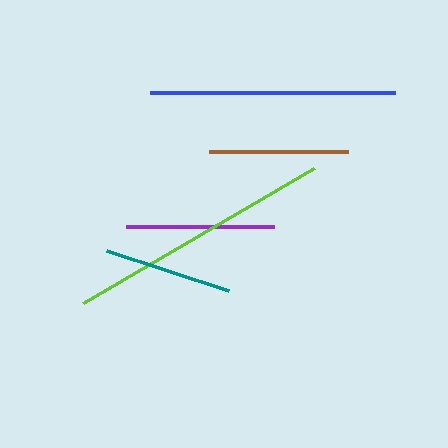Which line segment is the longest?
The lime line is the longest at approximately 268 pixels.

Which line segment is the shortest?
The teal line is the shortest at approximately 129 pixels.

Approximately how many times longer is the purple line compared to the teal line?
The purple line is approximately 1.2 times the length of the teal line.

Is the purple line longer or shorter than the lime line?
The lime line is longer than the purple line.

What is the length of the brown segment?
The brown segment is approximately 140 pixels long.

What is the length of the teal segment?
The teal segment is approximately 129 pixels long.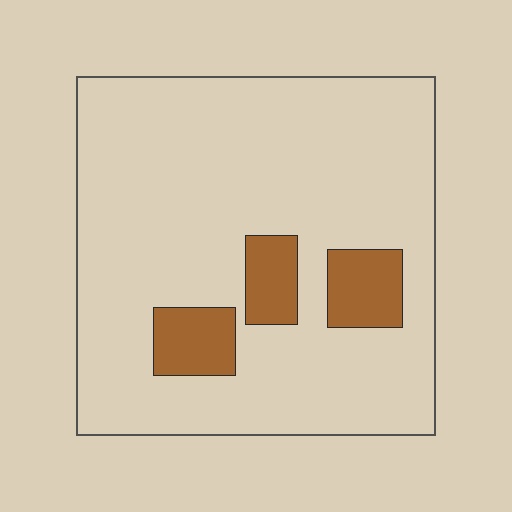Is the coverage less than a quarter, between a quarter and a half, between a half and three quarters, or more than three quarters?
Less than a quarter.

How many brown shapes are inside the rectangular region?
3.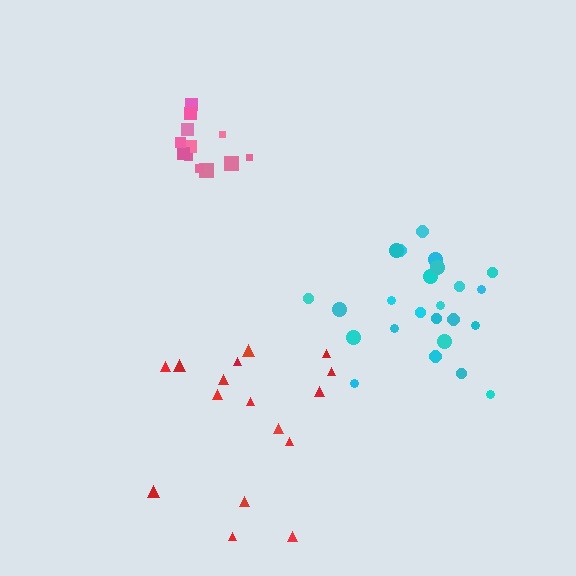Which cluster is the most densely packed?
Pink.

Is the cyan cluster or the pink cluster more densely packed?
Pink.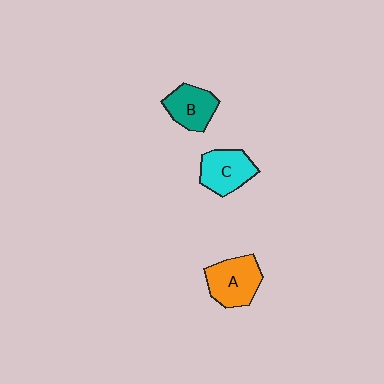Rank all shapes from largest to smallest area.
From largest to smallest: A (orange), C (cyan), B (teal).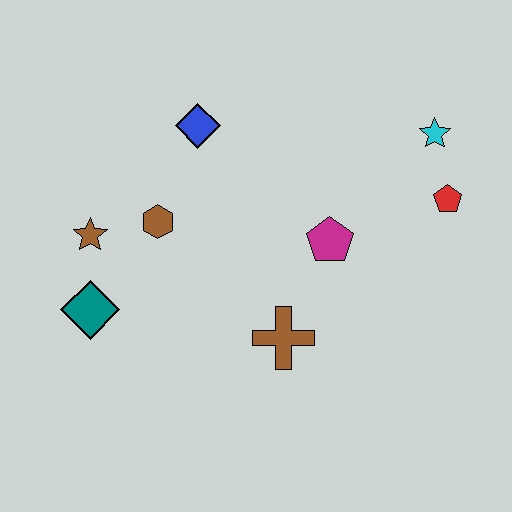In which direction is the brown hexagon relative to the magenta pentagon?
The brown hexagon is to the left of the magenta pentagon.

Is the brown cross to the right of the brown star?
Yes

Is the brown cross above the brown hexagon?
No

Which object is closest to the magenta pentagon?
The brown cross is closest to the magenta pentagon.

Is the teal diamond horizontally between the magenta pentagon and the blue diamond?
No